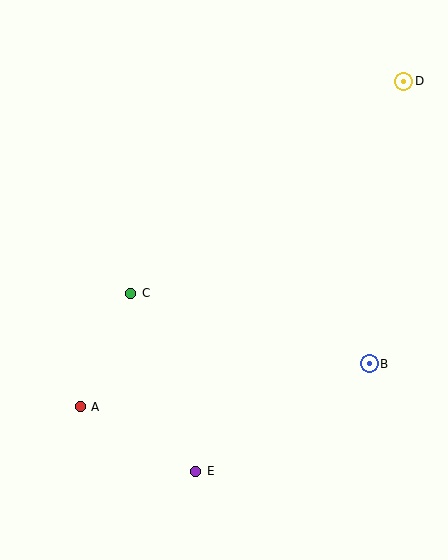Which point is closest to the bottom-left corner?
Point A is closest to the bottom-left corner.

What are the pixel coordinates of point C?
Point C is at (131, 293).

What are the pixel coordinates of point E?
Point E is at (196, 471).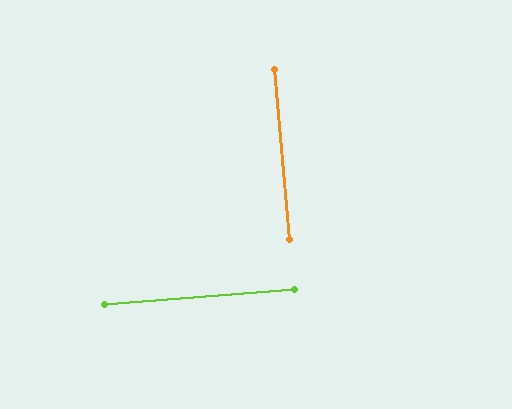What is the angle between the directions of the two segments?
Approximately 89 degrees.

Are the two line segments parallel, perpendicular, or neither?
Perpendicular — they meet at approximately 89°.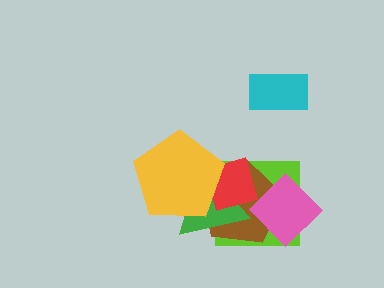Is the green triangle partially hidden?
Yes, it is partially covered by another shape.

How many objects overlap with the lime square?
4 objects overlap with the lime square.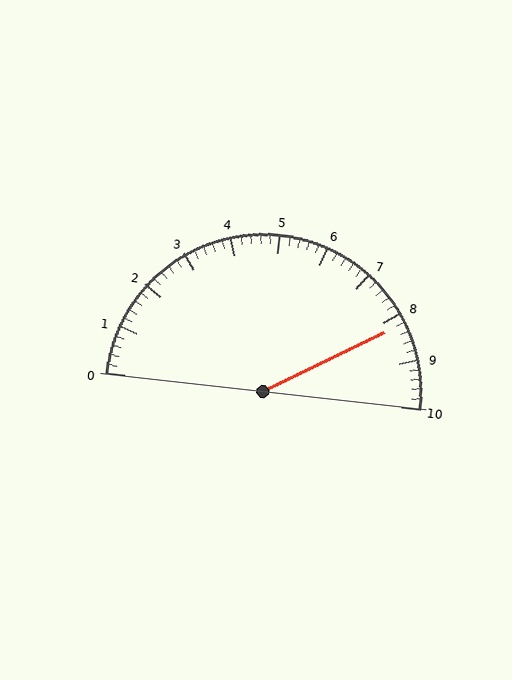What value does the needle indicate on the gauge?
The needle indicates approximately 8.2.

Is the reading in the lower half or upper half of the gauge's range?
The reading is in the upper half of the range (0 to 10).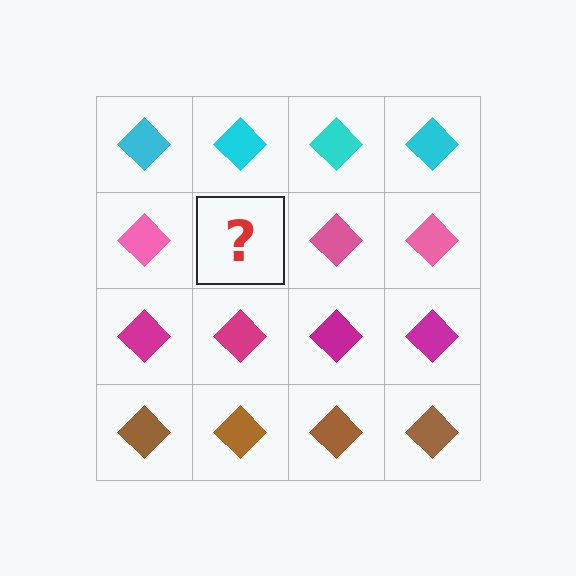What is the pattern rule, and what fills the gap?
The rule is that each row has a consistent color. The gap should be filled with a pink diamond.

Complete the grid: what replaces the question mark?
The question mark should be replaced with a pink diamond.